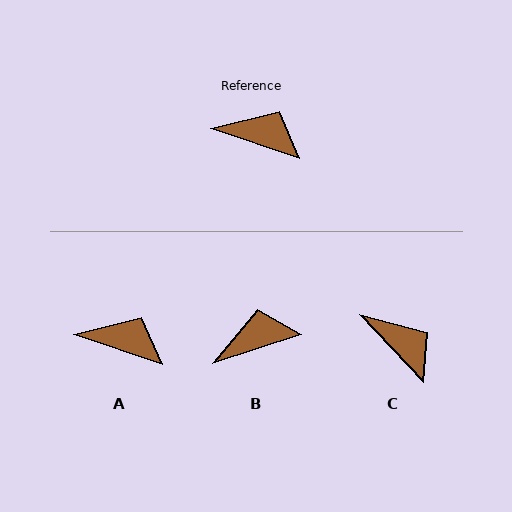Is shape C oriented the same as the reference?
No, it is off by about 28 degrees.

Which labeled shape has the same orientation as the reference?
A.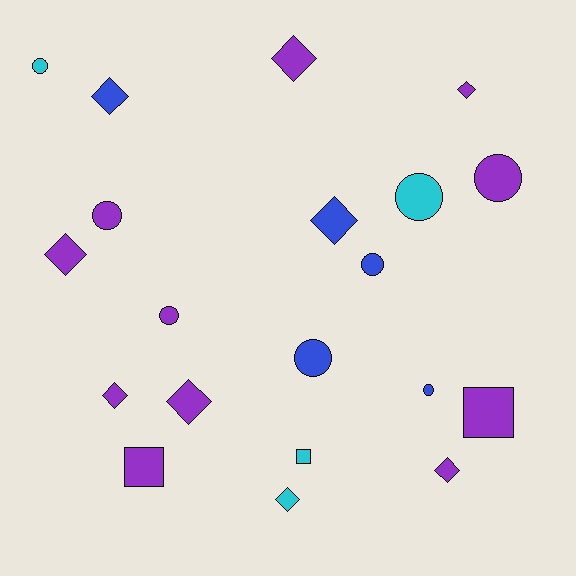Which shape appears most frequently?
Diamond, with 9 objects.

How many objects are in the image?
There are 20 objects.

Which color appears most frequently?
Purple, with 11 objects.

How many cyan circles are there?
There are 2 cyan circles.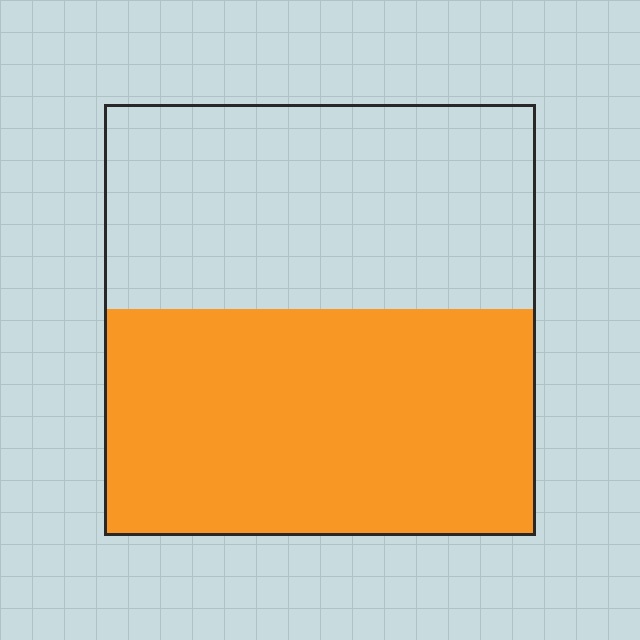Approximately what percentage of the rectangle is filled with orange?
Approximately 55%.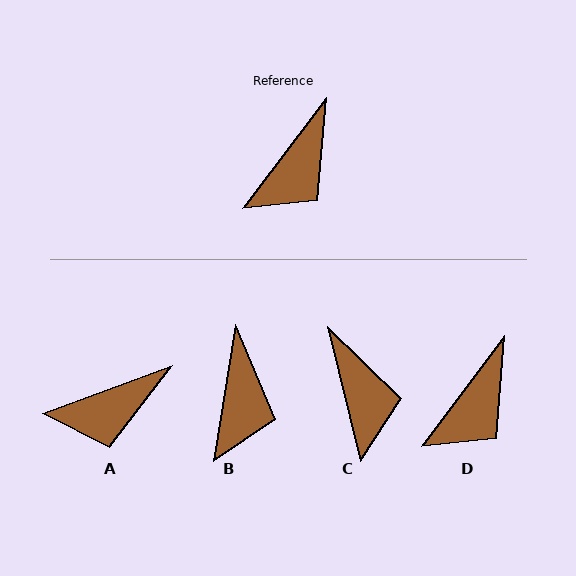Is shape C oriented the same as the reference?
No, it is off by about 51 degrees.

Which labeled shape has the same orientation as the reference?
D.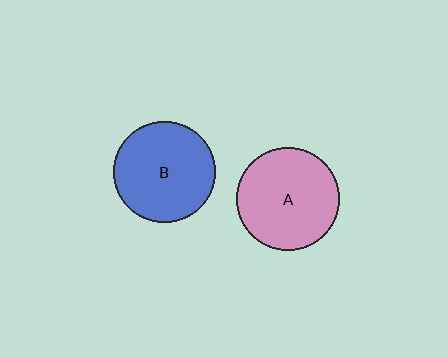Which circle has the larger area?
Circle A (pink).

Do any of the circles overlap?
No, none of the circles overlap.